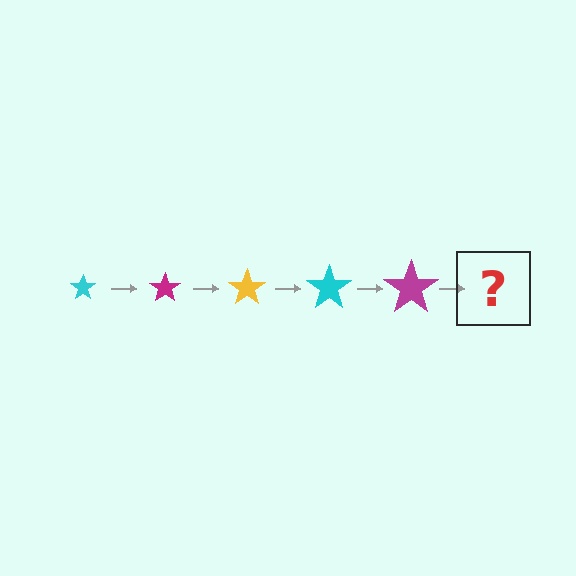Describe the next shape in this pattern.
It should be a yellow star, larger than the previous one.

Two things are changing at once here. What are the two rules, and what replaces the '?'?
The two rules are that the star grows larger each step and the color cycles through cyan, magenta, and yellow. The '?' should be a yellow star, larger than the previous one.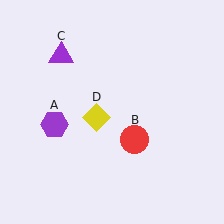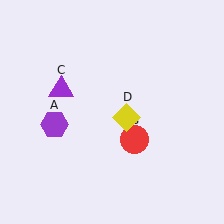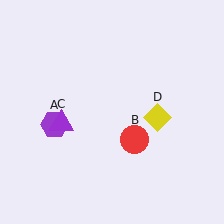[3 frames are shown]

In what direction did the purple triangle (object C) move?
The purple triangle (object C) moved down.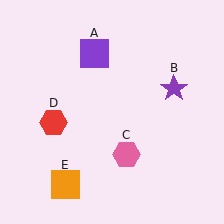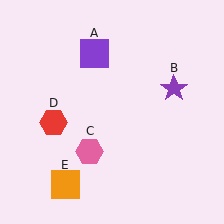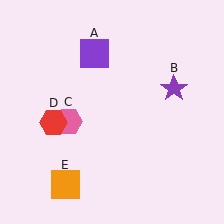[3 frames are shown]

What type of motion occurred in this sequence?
The pink hexagon (object C) rotated clockwise around the center of the scene.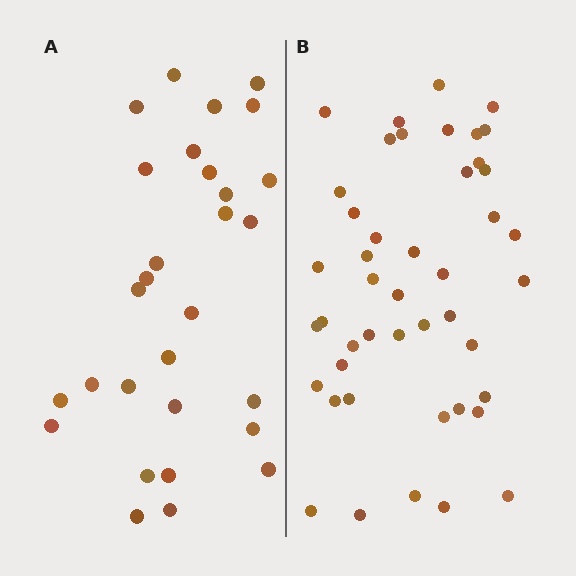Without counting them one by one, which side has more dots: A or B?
Region B (the right region) has more dots.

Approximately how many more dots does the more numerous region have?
Region B has approximately 15 more dots than region A.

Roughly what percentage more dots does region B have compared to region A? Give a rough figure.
About 55% more.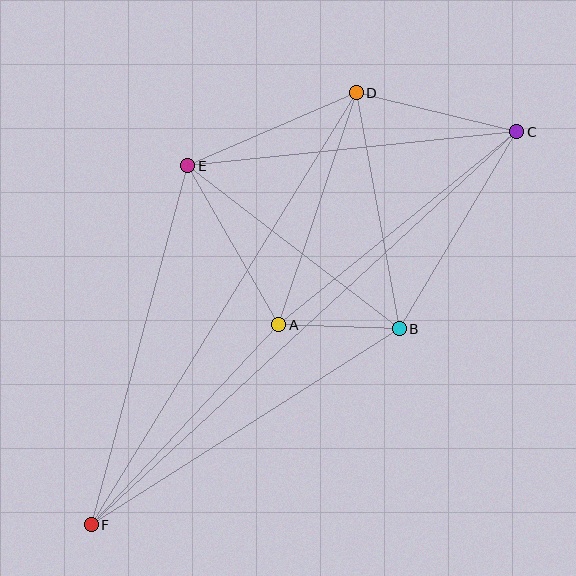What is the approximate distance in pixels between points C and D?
The distance between C and D is approximately 165 pixels.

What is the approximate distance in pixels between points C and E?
The distance between C and E is approximately 331 pixels.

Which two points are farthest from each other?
Points C and F are farthest from each other.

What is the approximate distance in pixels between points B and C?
The distance between B and C is approximately 230 pixels.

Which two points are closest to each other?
Points A and B are closest to each other.